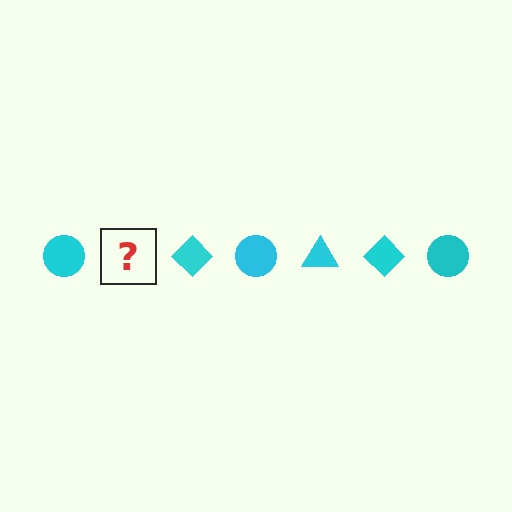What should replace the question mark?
The question mark should be replaced with a cyan triangle.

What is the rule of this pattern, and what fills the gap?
The rule is that the pattern cycles through circle, triangle, diamond shapes in cyan. The gap should be filled with a cyan triangle.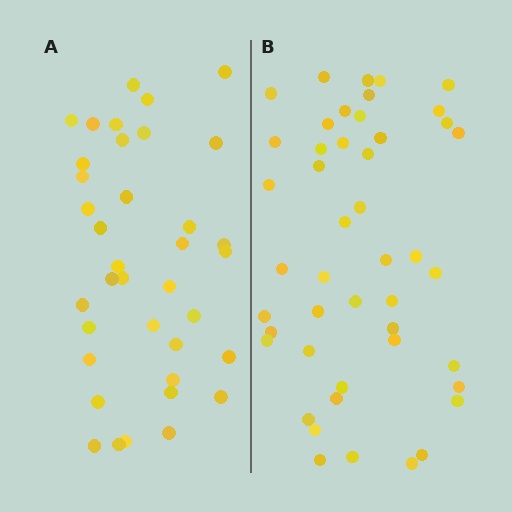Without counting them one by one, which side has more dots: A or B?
Region B (the right region) has more dots.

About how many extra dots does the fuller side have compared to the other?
Region B has roughly 8 or so more dots than region A.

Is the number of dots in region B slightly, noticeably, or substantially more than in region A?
Region B has only slightly more — the two regions are fairly close. The ratio is roughly 1.2 to 1.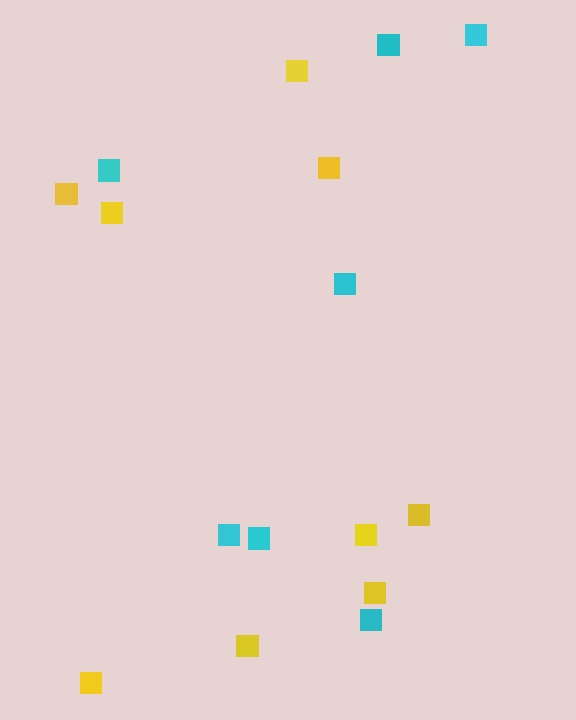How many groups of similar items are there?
There are 2 groups: one group of yellow squares (9) and one group of cyan squares (7).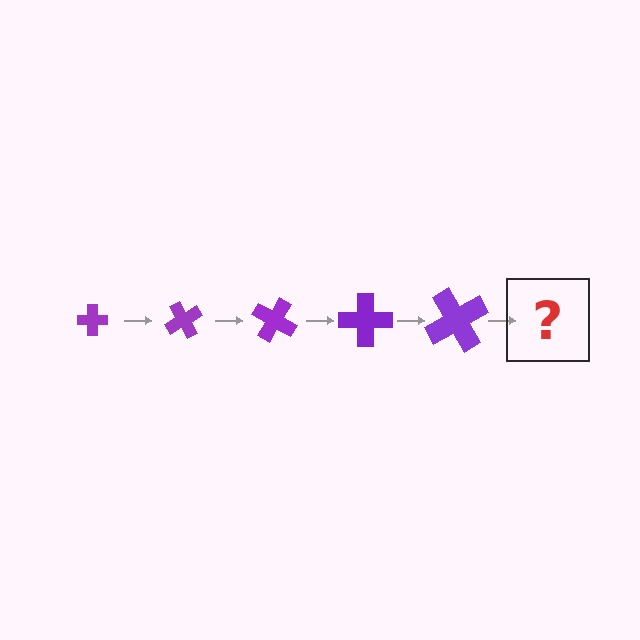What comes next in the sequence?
The next element should be a cross, larger than the previous one and rotated 300 degrees from the start.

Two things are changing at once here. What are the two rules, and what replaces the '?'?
The two rules are that the cross grows larger each step and it rotates 60 degrees each step. The '?' should be a cross, larger than the previous one and rotated 300 degrees from the start.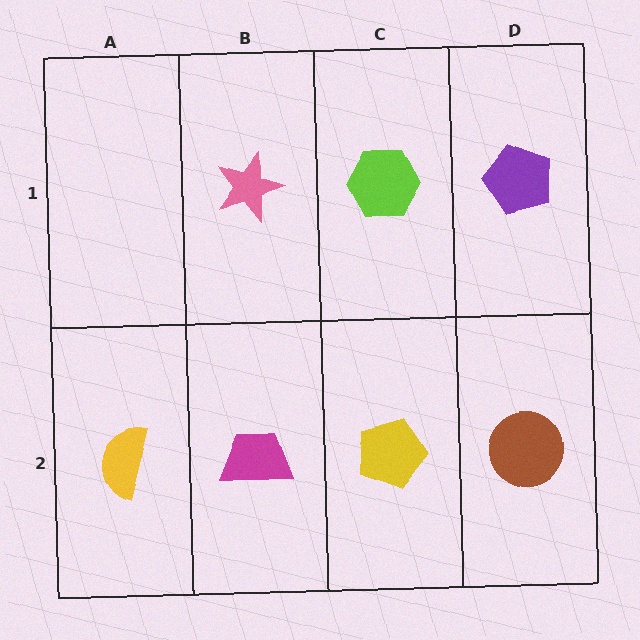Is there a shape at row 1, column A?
No, that cell is empty.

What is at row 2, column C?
A yellow pentagon.